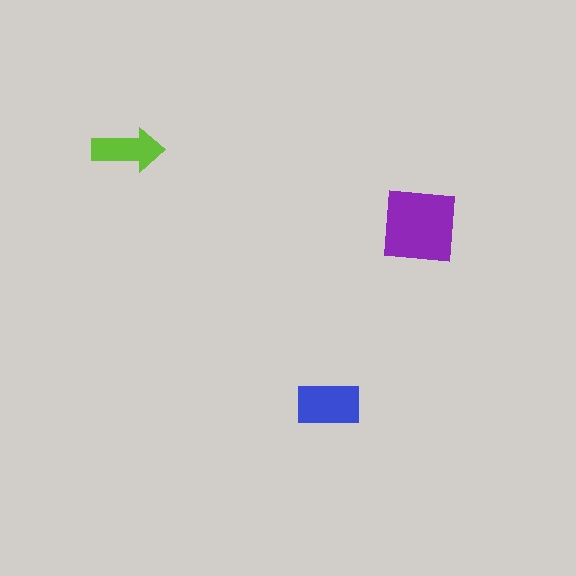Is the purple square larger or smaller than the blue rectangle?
Larger.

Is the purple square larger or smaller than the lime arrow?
Larger.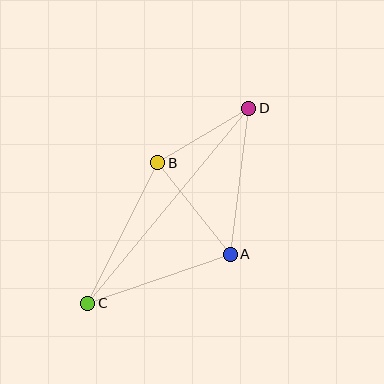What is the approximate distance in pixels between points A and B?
The distance between A and B is approximately 117 pixels.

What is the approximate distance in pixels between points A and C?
The distance between A and C is approximately 150 pixels.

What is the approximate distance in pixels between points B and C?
The distance between B and C is approximately 157 pixels.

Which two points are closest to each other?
Points B and D are closest to each other.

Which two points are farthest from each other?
Points C and D are farthest from each other.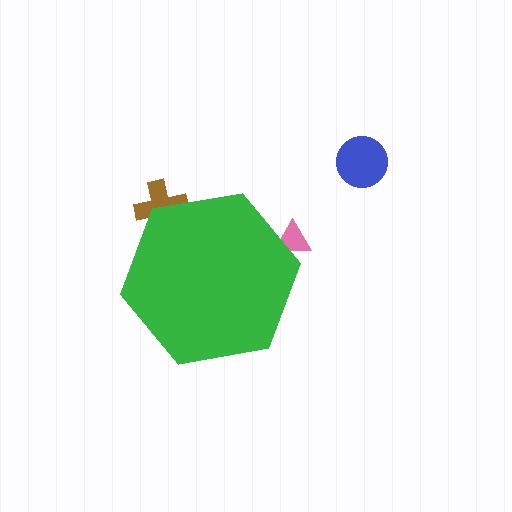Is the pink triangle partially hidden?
Yes, the pink triangle is partially hidden behind the green hexagon.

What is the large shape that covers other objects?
A green hexagon.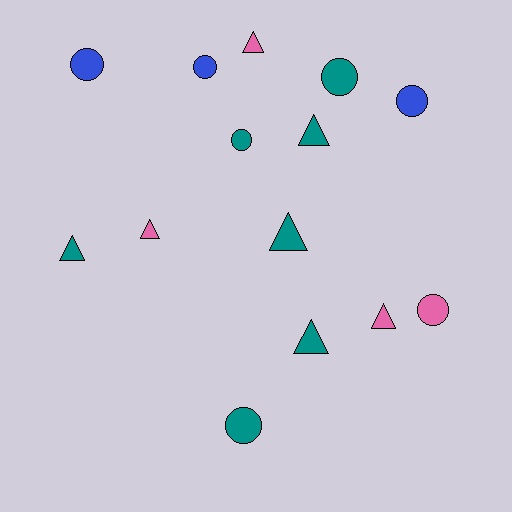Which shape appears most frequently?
Circle, with 7 objects.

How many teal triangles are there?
There are 4 teal triangles.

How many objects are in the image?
There are 14 objects.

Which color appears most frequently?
Teal, with 7 objects.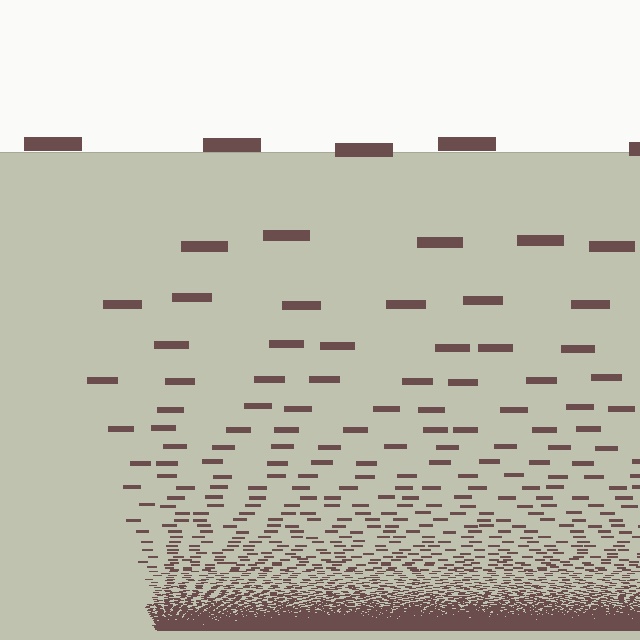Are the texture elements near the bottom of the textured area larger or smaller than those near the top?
Smaller. The gradient is inverted — elements near the bottom are smaller and denser.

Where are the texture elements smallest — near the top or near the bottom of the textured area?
Near the bottom.